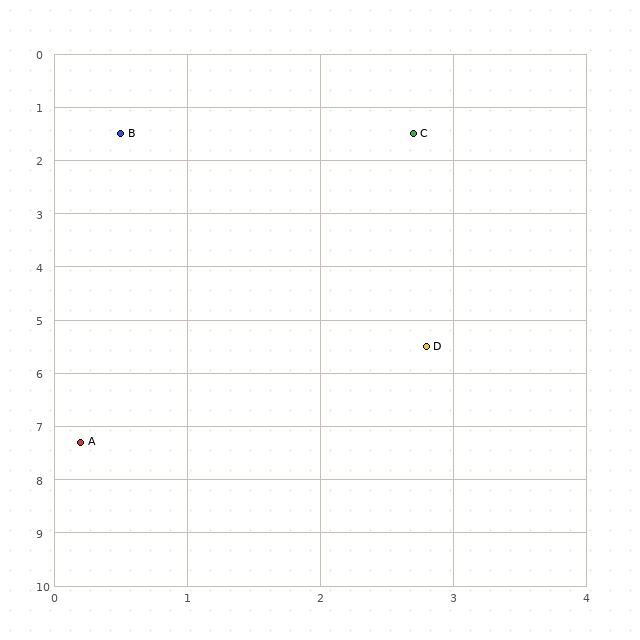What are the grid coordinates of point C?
Point C is at approximately (2.7, 1.5).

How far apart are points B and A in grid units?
Points B and A are about 5.8 grid units apart.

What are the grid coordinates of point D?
Point D is at approximately (2.8, 5.5).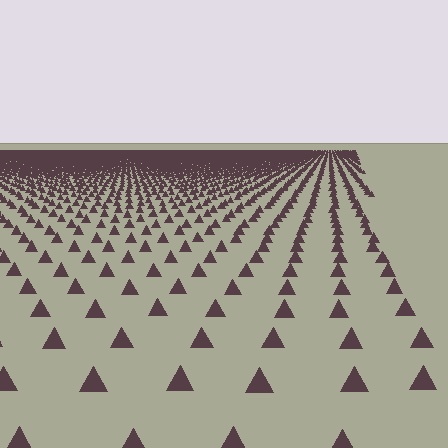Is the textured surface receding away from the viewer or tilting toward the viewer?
The surface is receding away from the viewer. Texture elements get smaller and denser toward the top.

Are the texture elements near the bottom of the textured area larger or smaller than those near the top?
Larger. Near the bottom, elements are closer to the viewer and appear at a bigger on-screen size.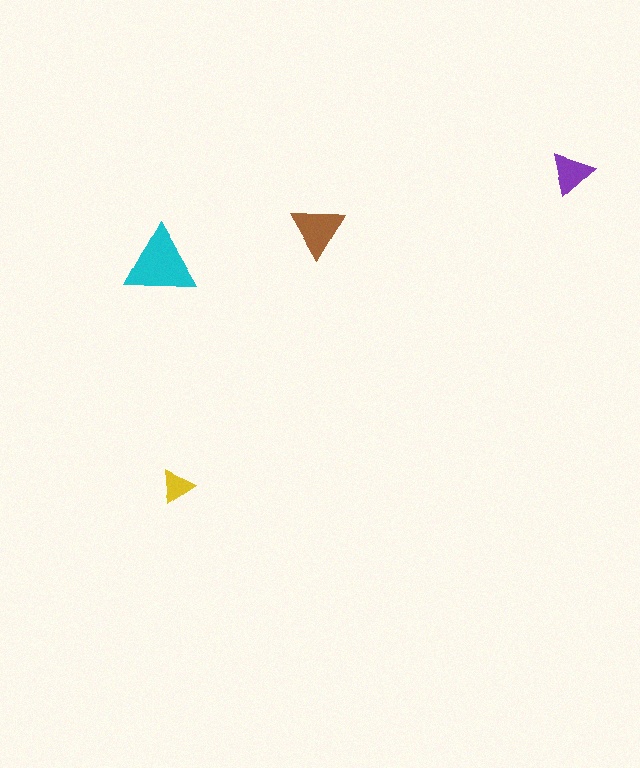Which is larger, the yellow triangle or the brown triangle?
The brown one.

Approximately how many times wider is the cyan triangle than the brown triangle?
About 1.5 times wider.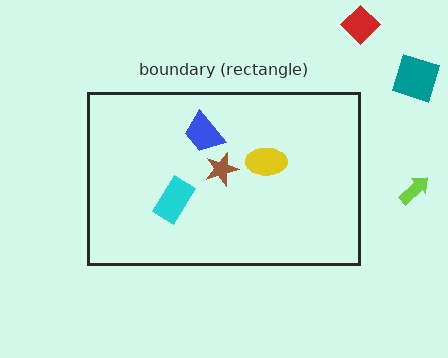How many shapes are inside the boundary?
4 inside, 3 outside.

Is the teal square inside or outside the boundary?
Outside.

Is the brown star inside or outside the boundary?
Inside.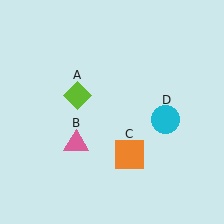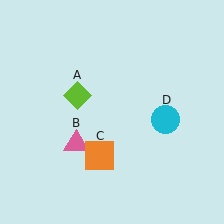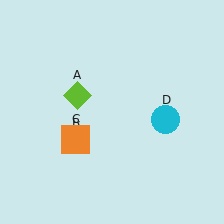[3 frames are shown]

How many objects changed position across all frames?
1 object changed position: orange square (object C).